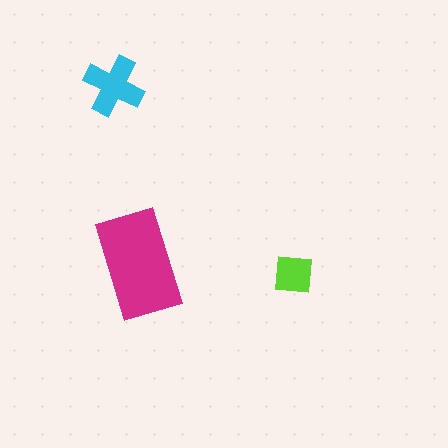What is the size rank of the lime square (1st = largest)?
3rd.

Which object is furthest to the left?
The cyan cross is leftmost.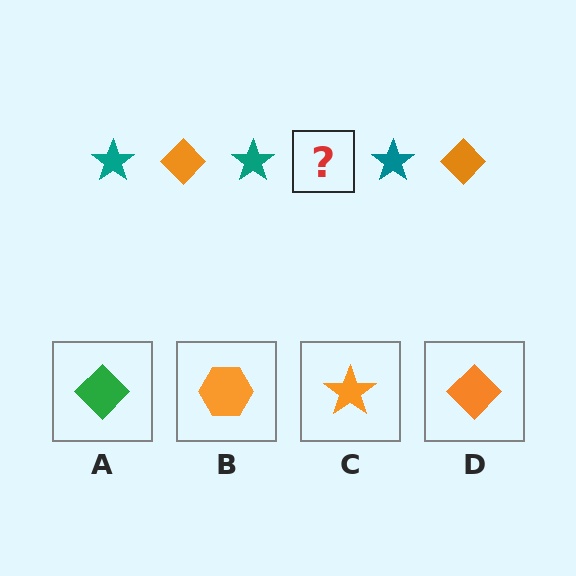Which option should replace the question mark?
Option D.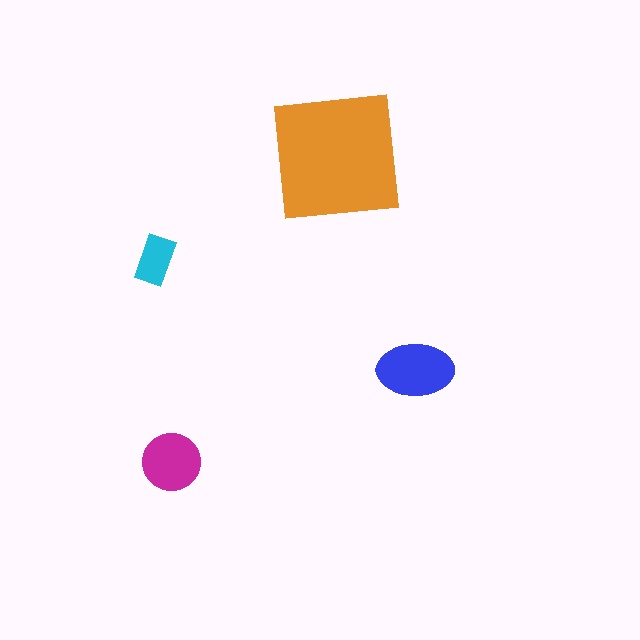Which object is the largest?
The orange square.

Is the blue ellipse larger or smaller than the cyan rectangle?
Larger.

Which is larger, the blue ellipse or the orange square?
The orange square.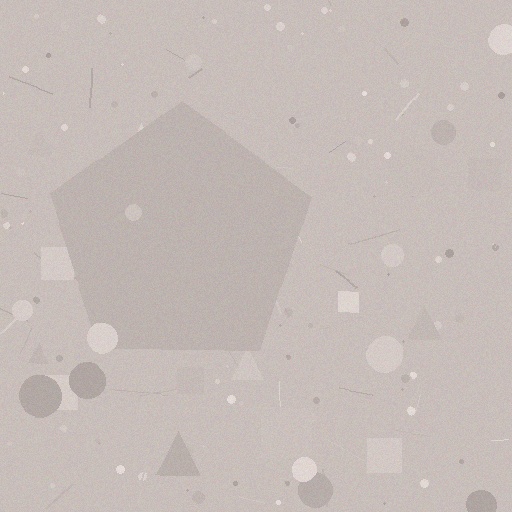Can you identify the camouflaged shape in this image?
The camouflaged shape is a pentagon.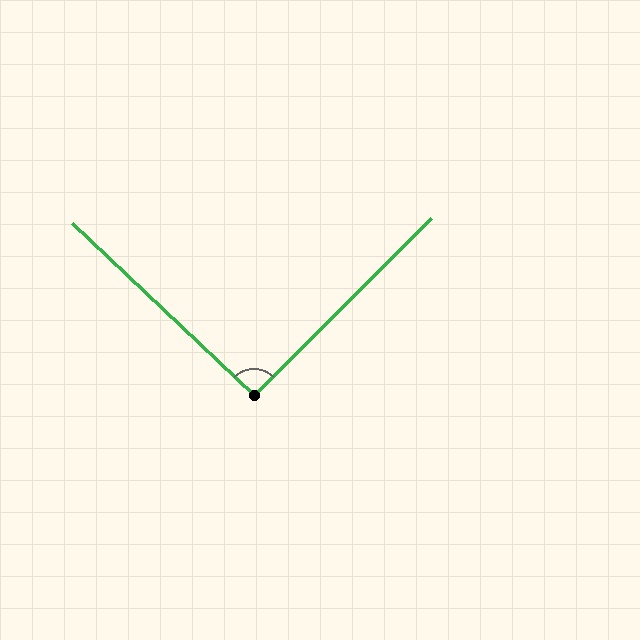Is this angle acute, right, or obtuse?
It is approximately a right angle.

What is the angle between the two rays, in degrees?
Approximately 92 degrees.